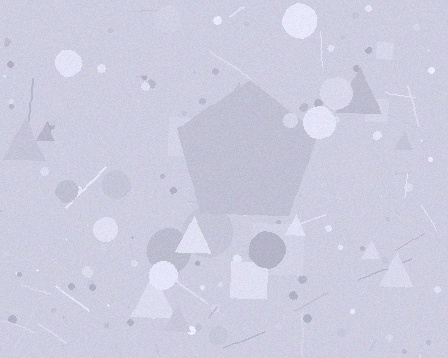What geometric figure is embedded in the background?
A pentagon is embedded in the background.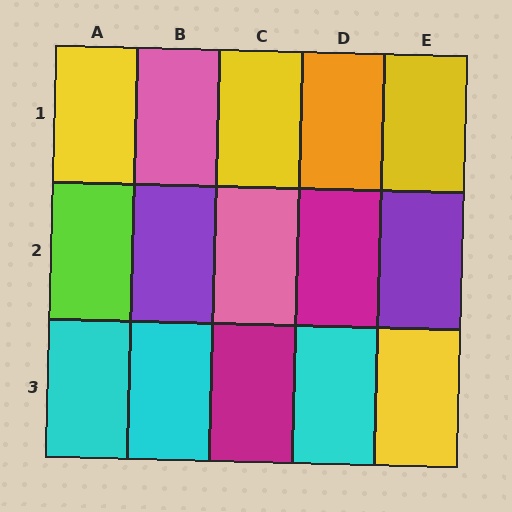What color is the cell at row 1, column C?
Yellow.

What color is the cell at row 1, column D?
Orange.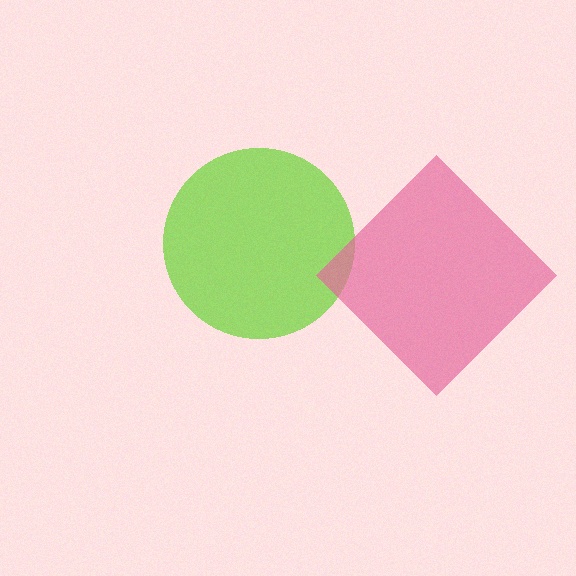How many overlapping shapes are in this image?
There are 2 overlapping shapes in the image.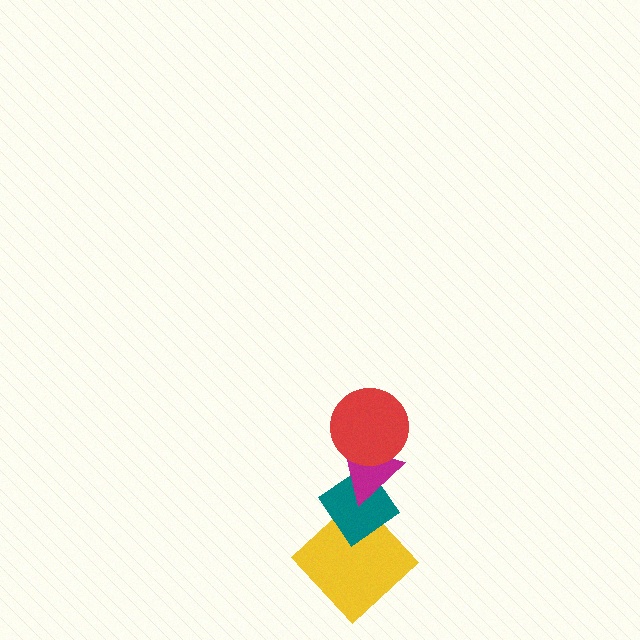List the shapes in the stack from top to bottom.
From top to bottom: the red circle, the magenta triangle, the teal diamond, the yellow diamond.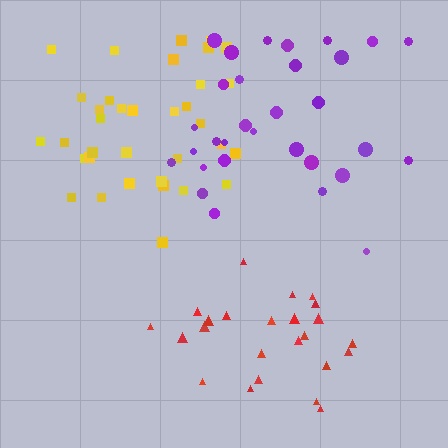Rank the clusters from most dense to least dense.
red, yellow, purple.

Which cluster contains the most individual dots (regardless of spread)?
Yellow (35).